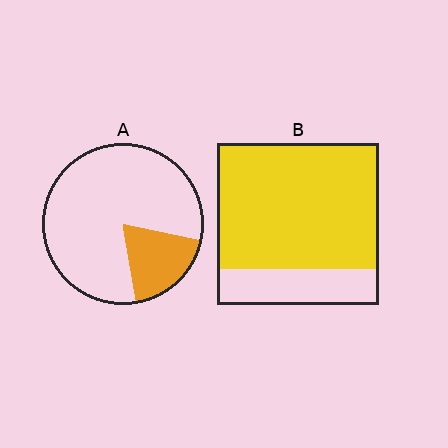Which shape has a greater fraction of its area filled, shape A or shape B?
Shape B.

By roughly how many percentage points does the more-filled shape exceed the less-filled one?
By roughly 60 percentage points (B over A).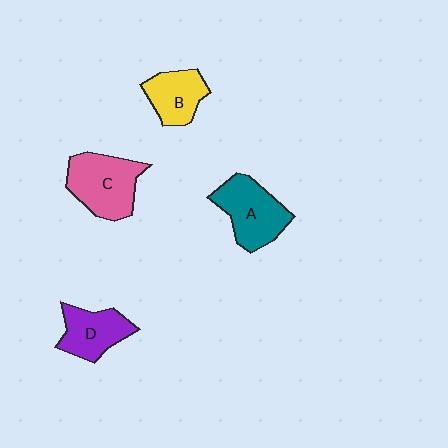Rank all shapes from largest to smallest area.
From largest to smallest: C (pink), A (teal), D (purple), B (yellow).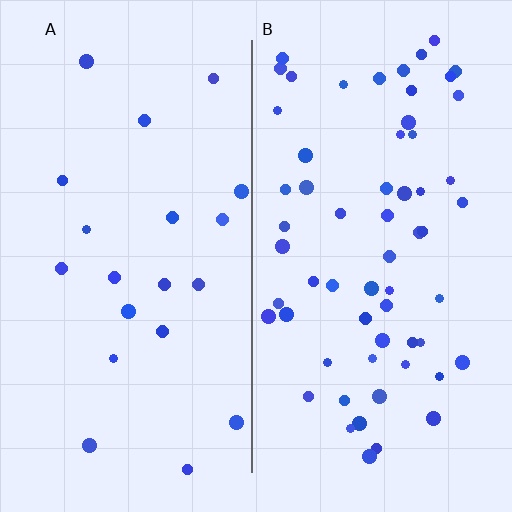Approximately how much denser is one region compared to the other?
Approximately 3.0× — region B over region A.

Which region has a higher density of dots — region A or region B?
B (the right).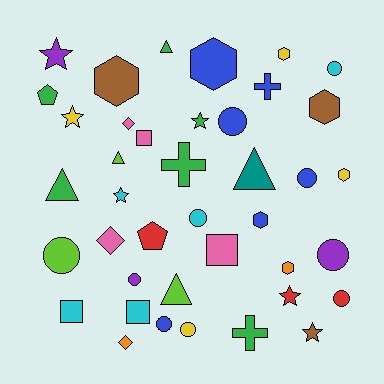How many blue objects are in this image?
There are 6 blue objects.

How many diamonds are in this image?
There are 3 diamonds.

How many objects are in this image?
There are 40 objects.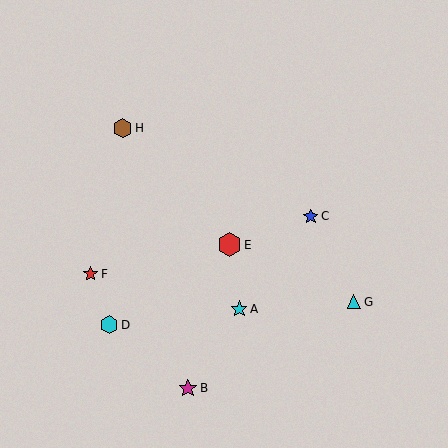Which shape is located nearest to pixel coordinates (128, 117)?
The brown hexagon (labeled H) at (123, 128) is nearest to that location.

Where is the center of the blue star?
The center of the blue star is at (311, 216).